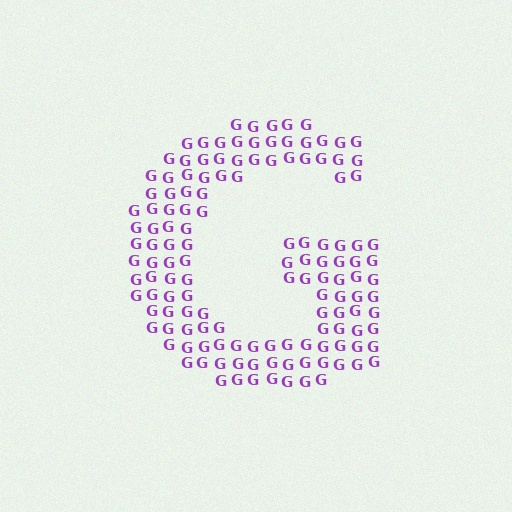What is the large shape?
The large shape is the letter G.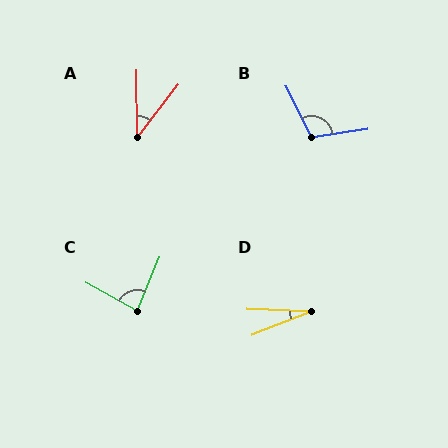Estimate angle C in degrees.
Approximately 83 degrees.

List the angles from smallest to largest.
D (24°), A (39°), C (83°), B (107°).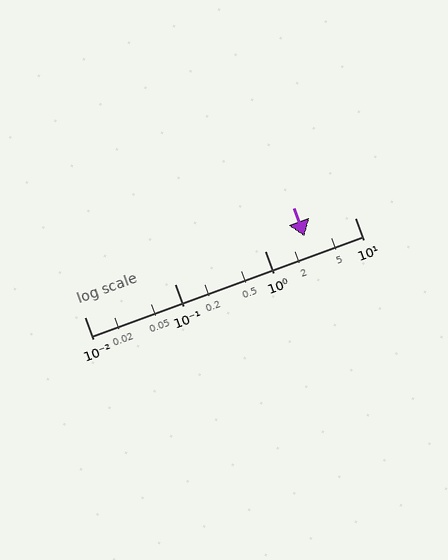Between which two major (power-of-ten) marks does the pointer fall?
The pointer is between 1 and 10.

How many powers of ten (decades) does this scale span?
The scale spans 3 decades, from 0.01 to 10.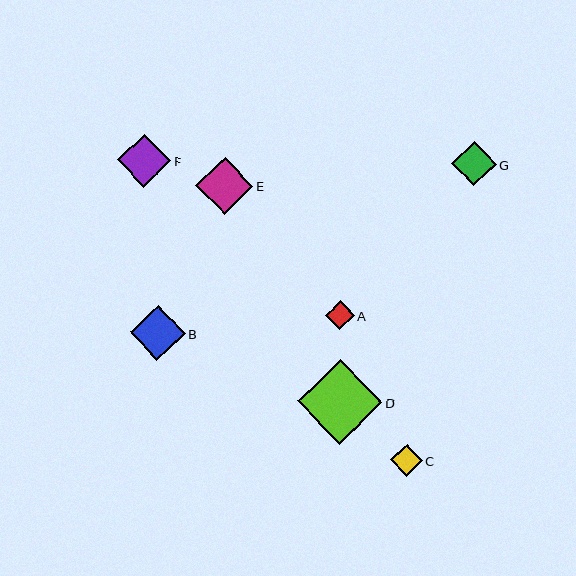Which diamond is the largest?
Diamond D is the largest with a size of approximately 85 pixels.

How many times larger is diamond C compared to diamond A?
Diamond C is approximately 1.1 times the size of diamond A.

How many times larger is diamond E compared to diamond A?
Diamond E is approximately 2.0 times the size of diamond A.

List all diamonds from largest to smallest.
From largest to smallest: D, E, B, F, G, C, A.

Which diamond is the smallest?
Diamond A is the smallest with a size of approximately 29 pixels.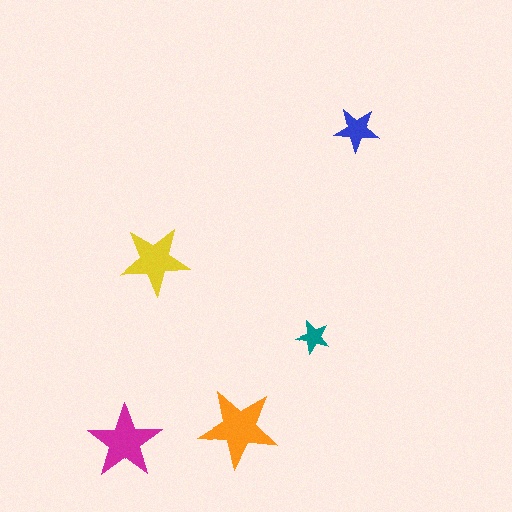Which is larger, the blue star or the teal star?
The blue one.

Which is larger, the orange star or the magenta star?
The orange one.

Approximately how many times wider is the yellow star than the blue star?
About 1.5 times wider.